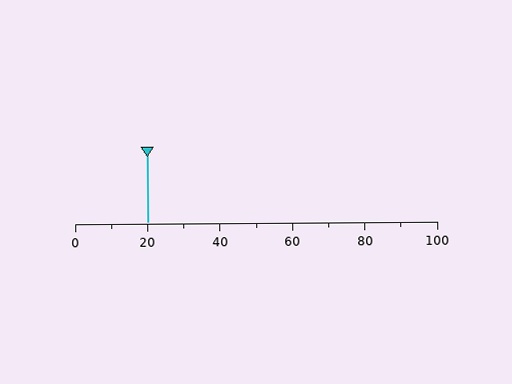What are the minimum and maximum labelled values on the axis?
The axis runs from 0 to 100.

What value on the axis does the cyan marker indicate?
The marker indicates approximately 20.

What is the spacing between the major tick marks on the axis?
The major ticks are spaced 20 apart.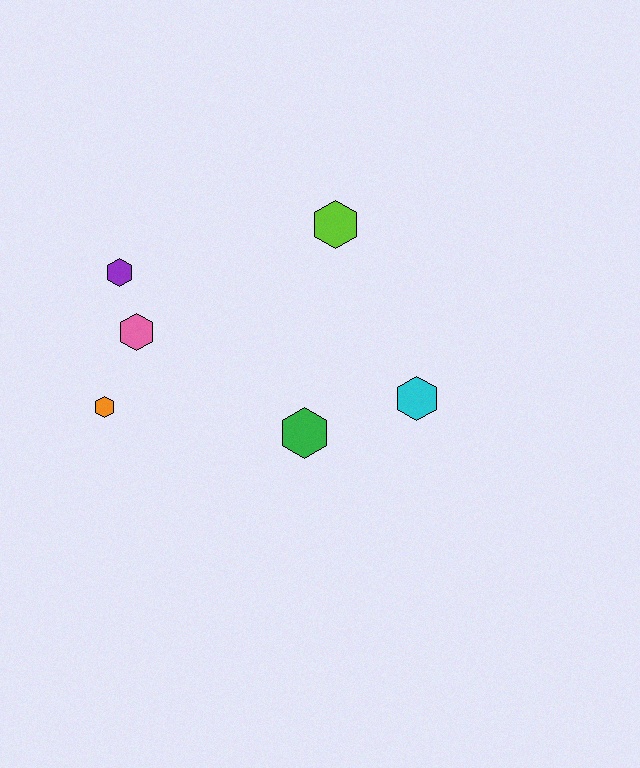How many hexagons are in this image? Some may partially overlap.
There are 6 hexagons.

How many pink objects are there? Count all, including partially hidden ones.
There is 1 pink object.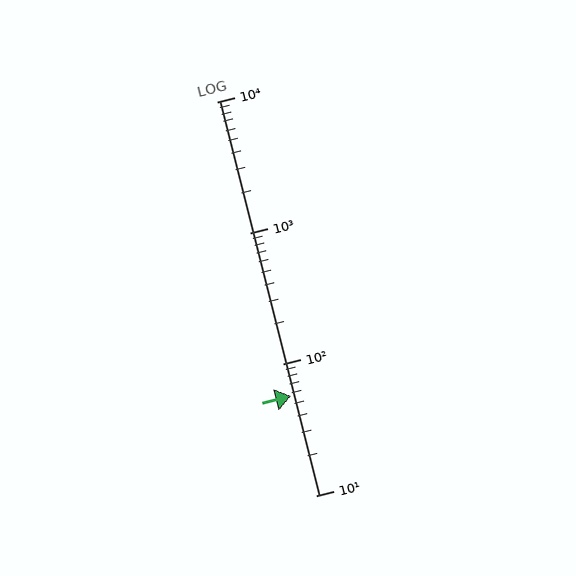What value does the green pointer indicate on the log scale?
The pointer indicates approximately 57.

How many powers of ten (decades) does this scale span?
The scale spans 3 decades, from 10 to 10000.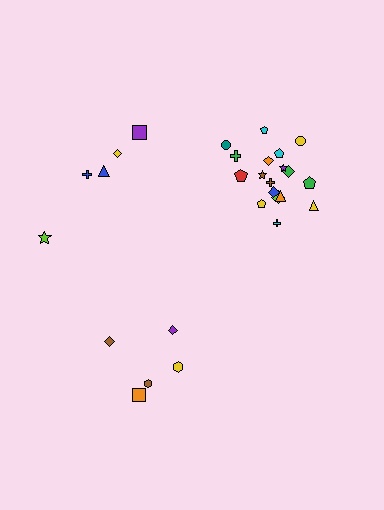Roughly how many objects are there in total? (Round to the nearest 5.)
Roughly 30 objects in total.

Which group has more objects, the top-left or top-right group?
The top-right group.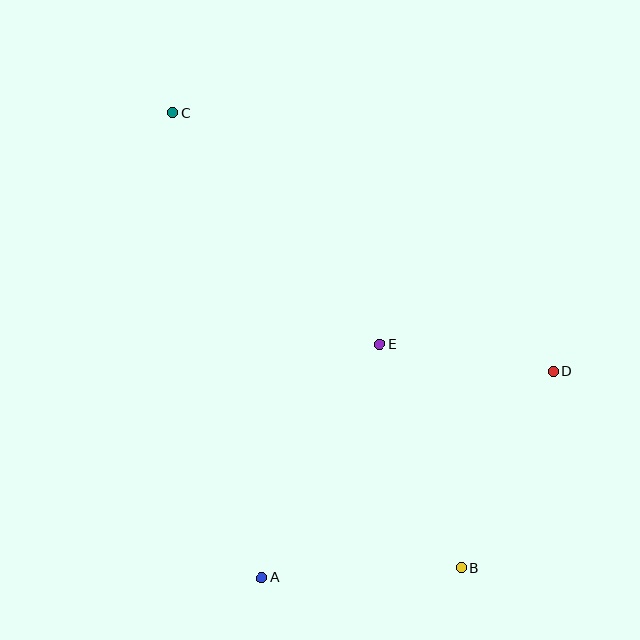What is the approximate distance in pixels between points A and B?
The distance between A and B is approximately 200 pixels.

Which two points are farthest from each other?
Points B and C are farthest from each other.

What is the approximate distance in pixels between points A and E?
The distance between A and E is approximately 261 pixels.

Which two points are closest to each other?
Points D and E are closest to each other.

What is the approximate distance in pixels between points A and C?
The distance between A and C is approximately 473 pixels.